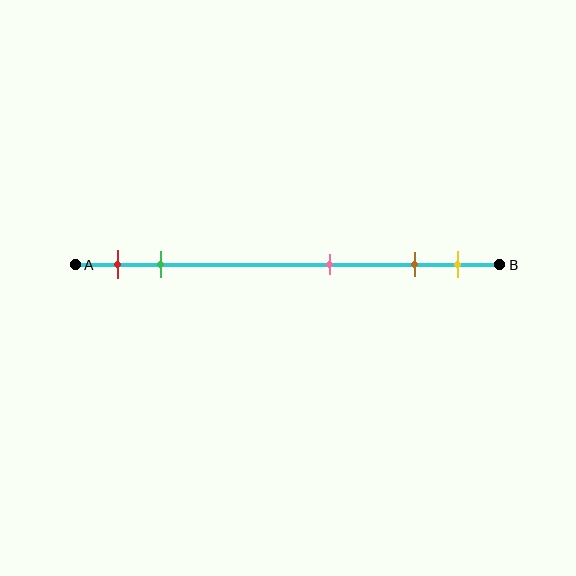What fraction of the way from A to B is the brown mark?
The brown mark is approximately 80% (0.8) of the way from A to B.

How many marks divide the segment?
There are 5 marks dividing the segment.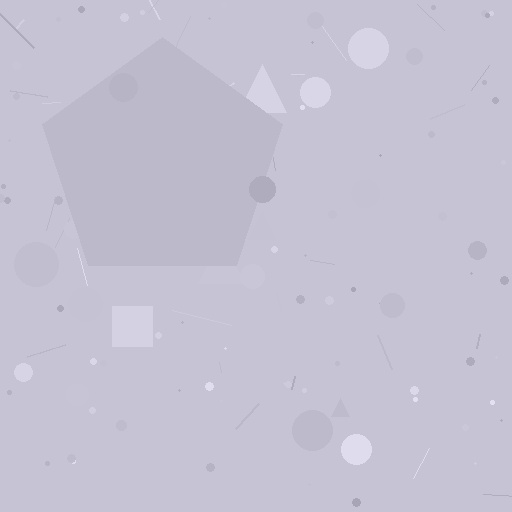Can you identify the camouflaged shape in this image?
The camouflaged shape is a pentagon.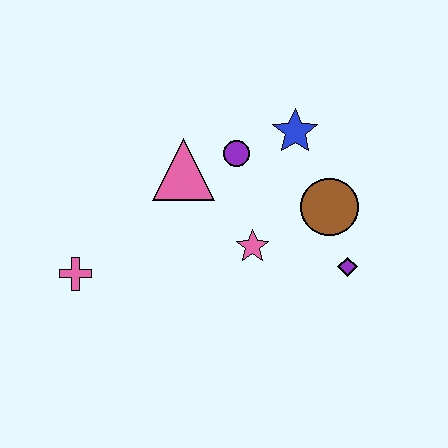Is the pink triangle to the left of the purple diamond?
Yes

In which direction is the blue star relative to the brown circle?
The blue star is above the brown circle.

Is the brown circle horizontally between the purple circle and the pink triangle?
No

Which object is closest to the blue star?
The purple circle is closest to the blue star.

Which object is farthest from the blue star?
The pink cross is farthest from the blue star.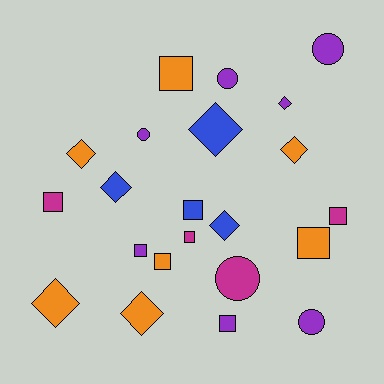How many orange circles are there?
There are no orange circles.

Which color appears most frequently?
Purple, with 7 objects.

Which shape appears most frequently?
Square, with 9 objects.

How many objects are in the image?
There are 22 objects.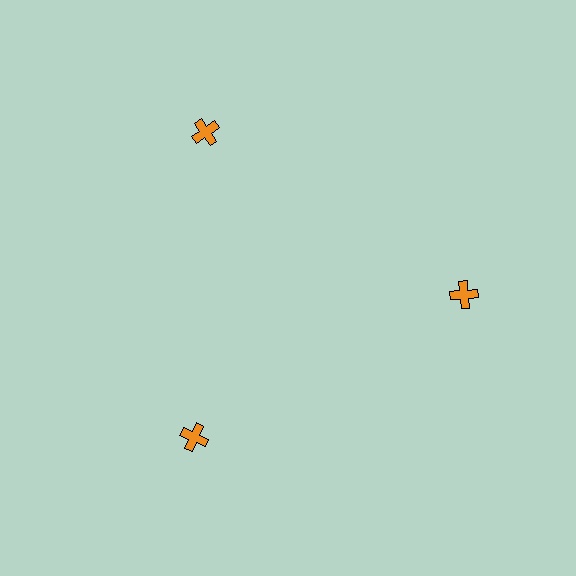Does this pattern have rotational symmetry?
Yes, this pattern has 3-fold rotational symmetry. It looks the same after rotating 120 degrees around the center.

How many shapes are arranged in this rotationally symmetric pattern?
There are 3 shapes, arranged in 3 groups of 1.